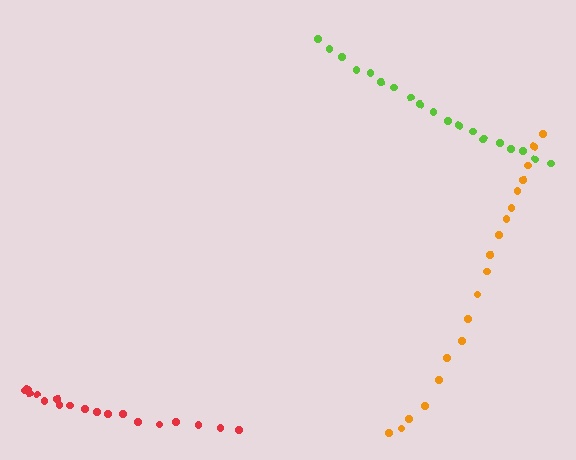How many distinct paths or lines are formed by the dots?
There are 3 distinct paths.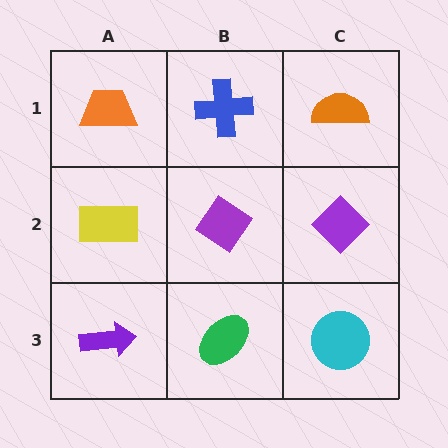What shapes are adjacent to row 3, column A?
A yellow rectangle (row 2, column A), a green ellipse (row 3, column B).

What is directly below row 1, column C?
A purple diamond.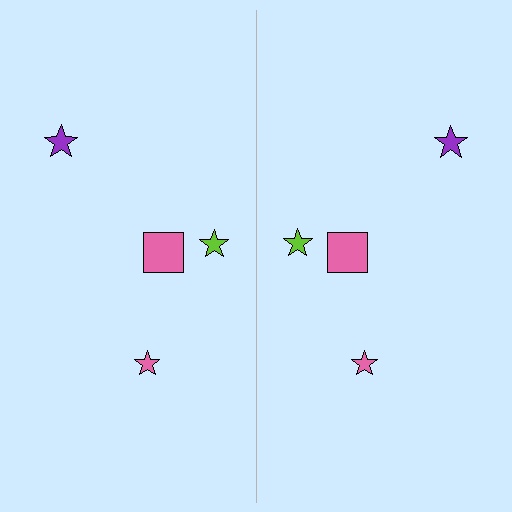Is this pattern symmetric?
Yes, this pattern has bilateral (reflection) symmetry.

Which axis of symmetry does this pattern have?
The pattern has a vertical axis of symmetry running through the center of the image.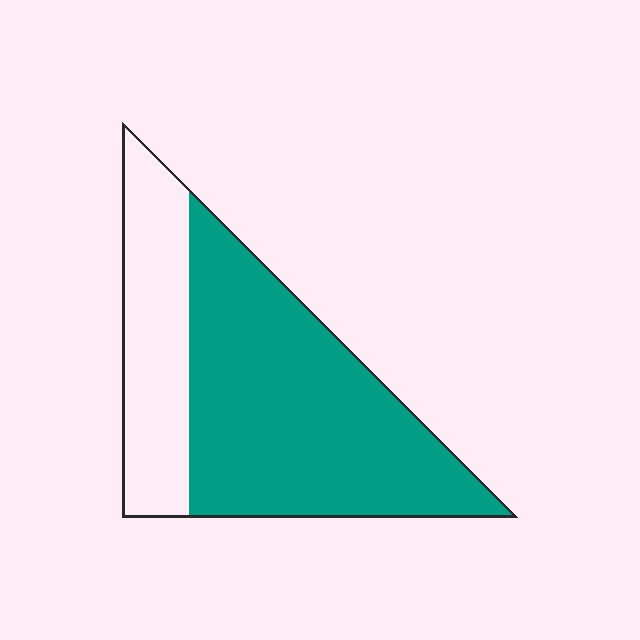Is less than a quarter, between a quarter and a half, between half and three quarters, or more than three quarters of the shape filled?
Between half and three quarters.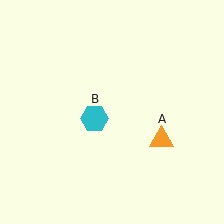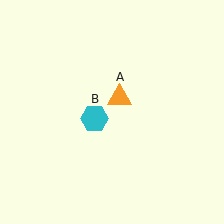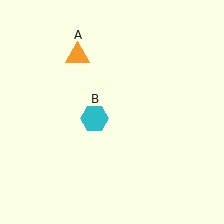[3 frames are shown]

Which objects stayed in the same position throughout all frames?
Cyan hexagon (object B) remained stationary.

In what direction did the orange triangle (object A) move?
The orange triangle (object A) moved up and to the left.